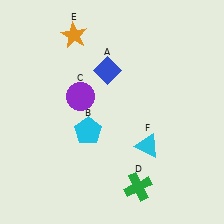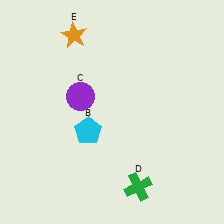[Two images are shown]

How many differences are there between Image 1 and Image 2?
There are 2 differences between the two images.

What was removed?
The blue diamond (A), the cyan triangle (F) were removed in Image 2.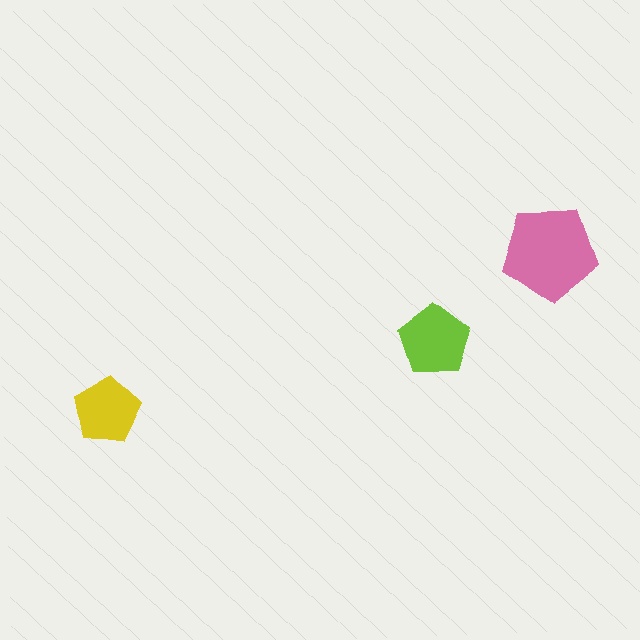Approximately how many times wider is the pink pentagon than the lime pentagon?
About 1.5 times wider.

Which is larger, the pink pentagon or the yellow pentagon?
The pink one.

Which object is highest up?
The pink pentagon is topmost.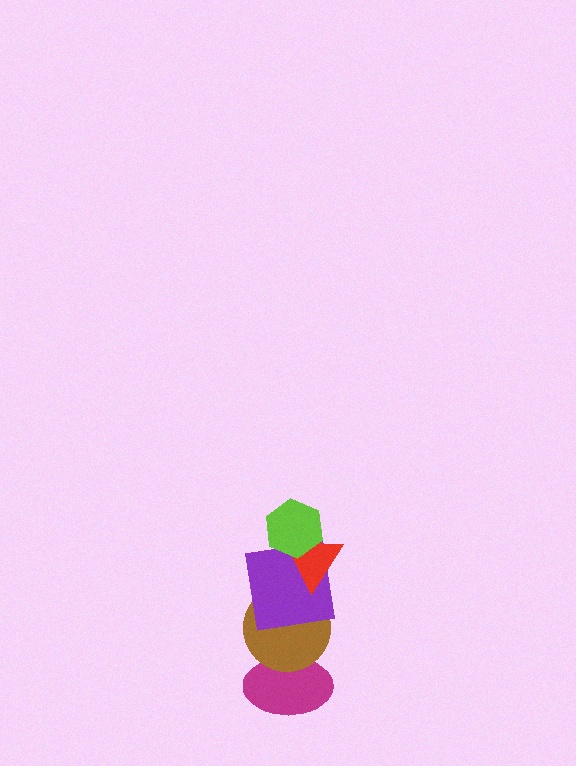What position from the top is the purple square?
The purple square is 3rd from the top.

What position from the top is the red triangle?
The red triangle is 2nd from the top.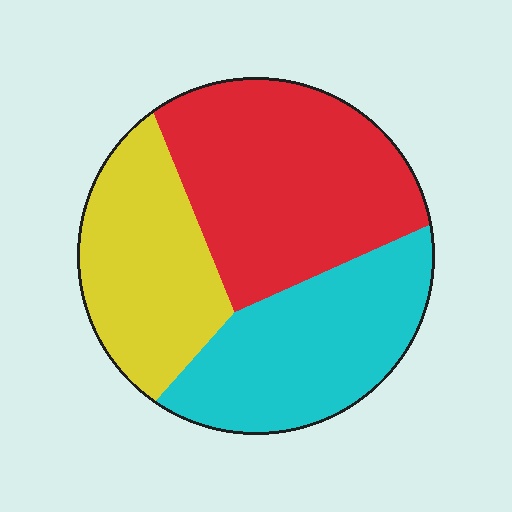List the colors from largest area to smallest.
From largest to smallest: red, cyan, yellow.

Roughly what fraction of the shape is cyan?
Cyan takes up between a sixth and a third of the shape.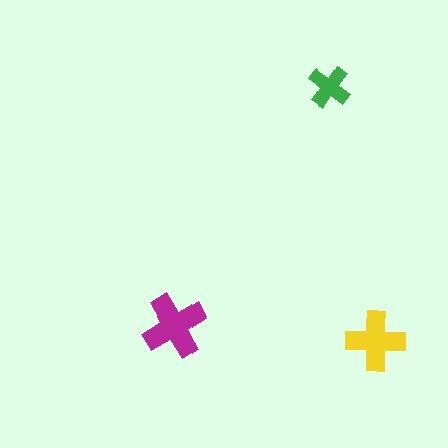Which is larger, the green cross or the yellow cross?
The yellow one.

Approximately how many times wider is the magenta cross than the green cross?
About 1.5 times wider.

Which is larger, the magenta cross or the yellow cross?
The magenta one.